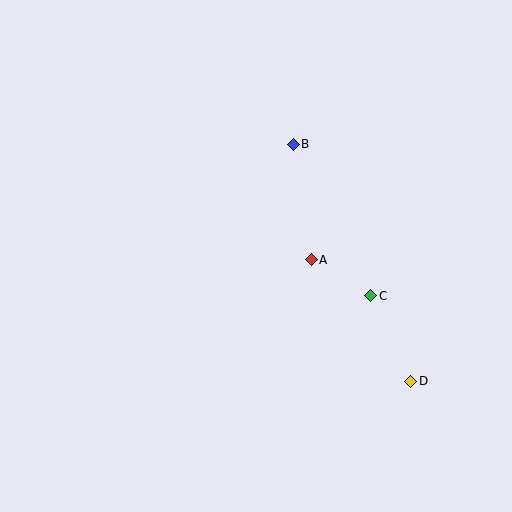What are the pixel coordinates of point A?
Point A is at (311, 260).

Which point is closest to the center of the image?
Point A at (311, 260) is closest to the center.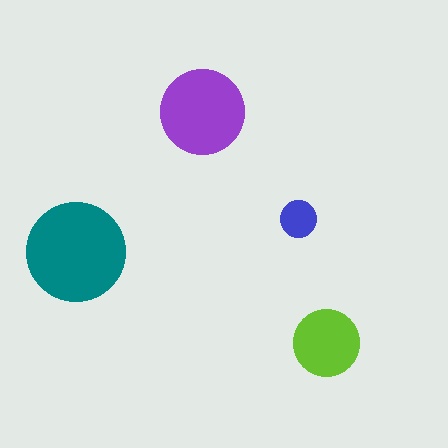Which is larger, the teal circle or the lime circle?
The teal one.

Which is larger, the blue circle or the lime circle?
The lime one.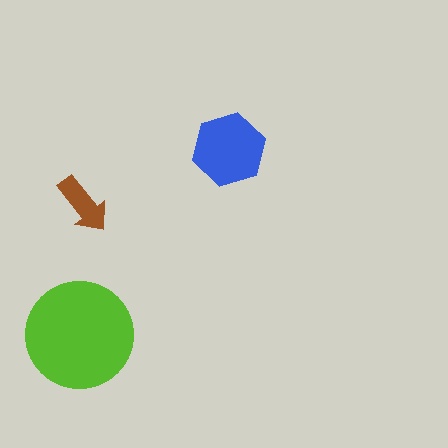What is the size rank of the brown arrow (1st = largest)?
3rd.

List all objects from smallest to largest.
The brown arrow, the blue hexagon, the lime circle.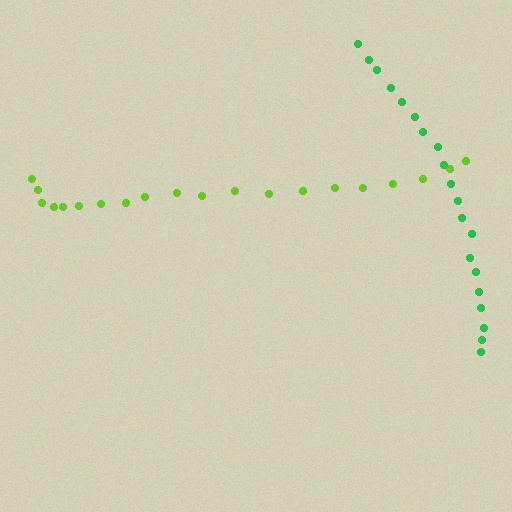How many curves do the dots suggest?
There are 2 distinct paths.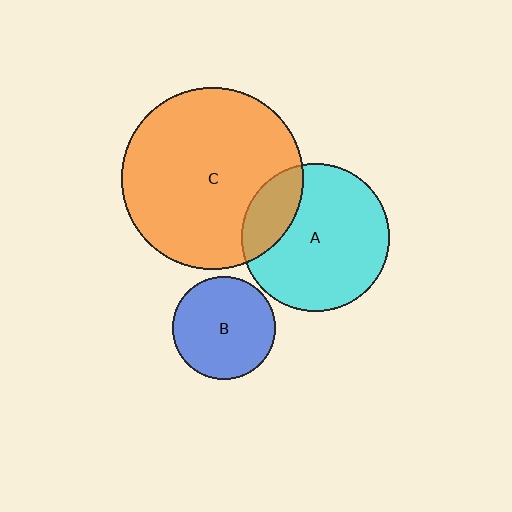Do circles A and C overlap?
Yes.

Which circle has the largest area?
Circle C (orange).